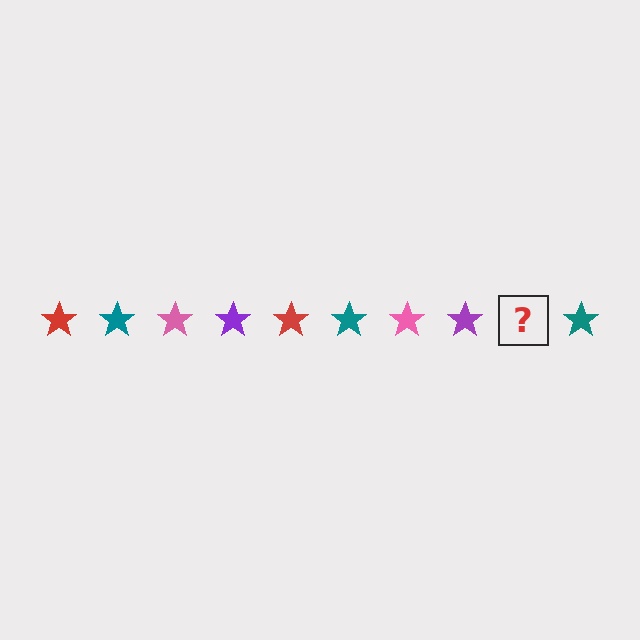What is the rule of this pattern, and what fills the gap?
The rule is that the pattern cycles through red, teal, pink, purple stars. The gap should be filled with a red star.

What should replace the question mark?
The question mark should be replaced with a red star.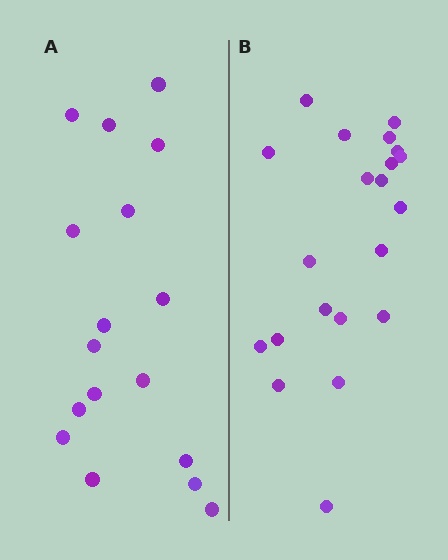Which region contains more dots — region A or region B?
Region B (the right region) has more dots.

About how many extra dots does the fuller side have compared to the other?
Region B has about 4 more dots than region A.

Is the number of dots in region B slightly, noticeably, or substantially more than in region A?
Region B has only slightly more — the two regions are fairly close. The ratio is roughly 1.2 to 1.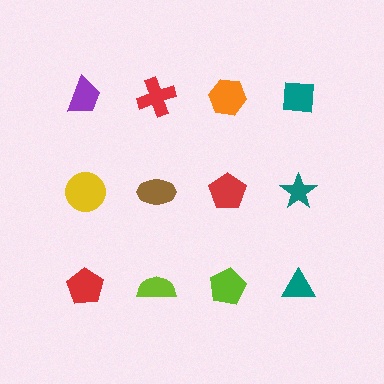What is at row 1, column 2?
A red cross.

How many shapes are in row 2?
4 shapes.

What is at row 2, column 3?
A red pentagon.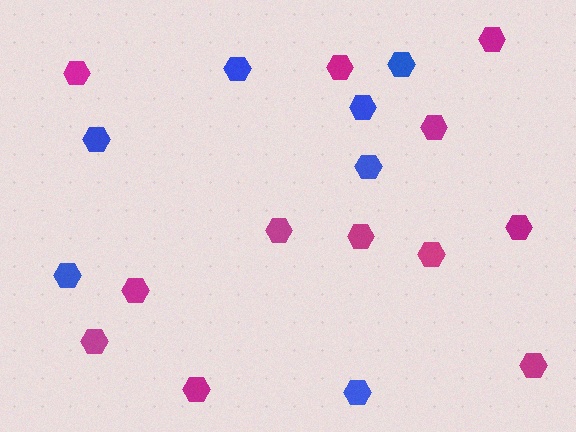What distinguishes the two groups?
There are 2 groups: one group of magenta hexagons (12) and one group of blue hexagons (7).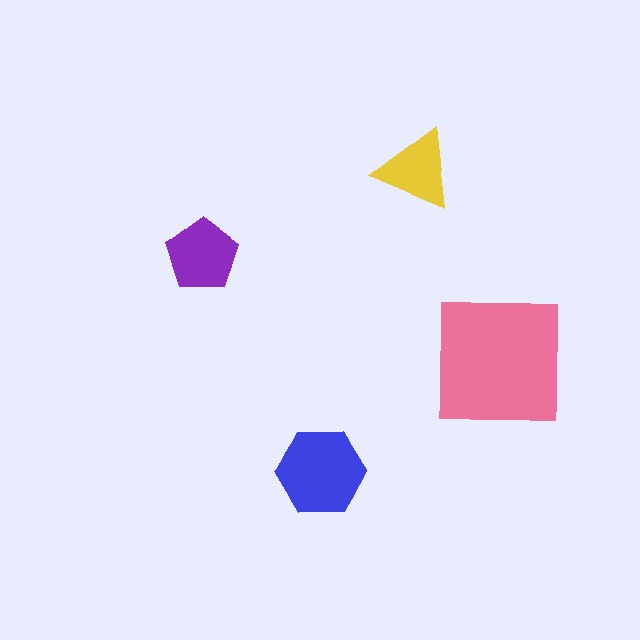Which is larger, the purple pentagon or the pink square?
The pink square.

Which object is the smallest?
The yellow triangle.